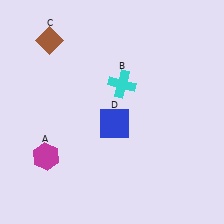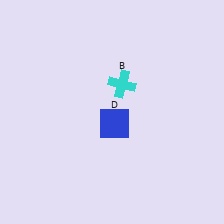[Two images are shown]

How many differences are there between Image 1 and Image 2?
There are 2 differences between the two images.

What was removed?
The brown diamond (C), the magenta hexagon (A) were removed in Image 2.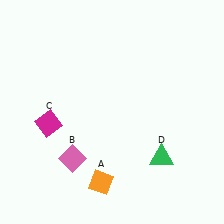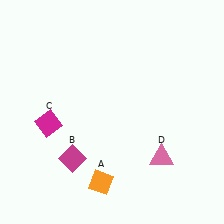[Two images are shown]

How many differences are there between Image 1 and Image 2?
There are 2 differences between the two images.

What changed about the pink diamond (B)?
In Image 1, B is pink. In Image 2, it changed to magenta.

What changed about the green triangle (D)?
In Image 1, D is green. In Image 2, it changed to pink.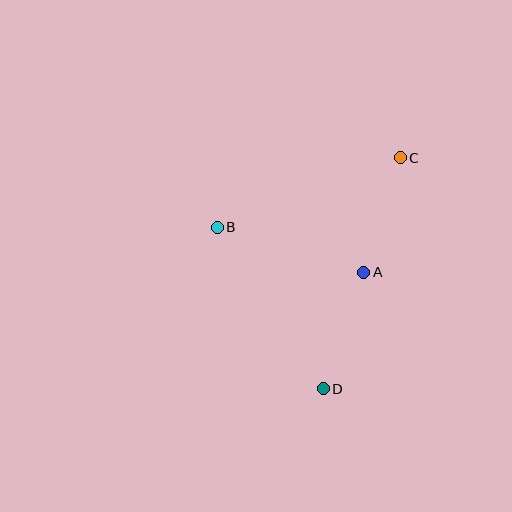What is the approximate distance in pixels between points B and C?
The distance between B and C is approximately 196 pixels.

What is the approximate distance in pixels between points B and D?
The distance between B and D is approximately 193 pixels.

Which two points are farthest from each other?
Points C and D are farthest from each other.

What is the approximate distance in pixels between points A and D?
The distance between A and D is approximately 123 pixels.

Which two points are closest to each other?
Points A and C are closest to each other.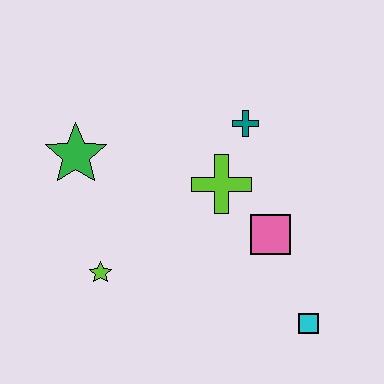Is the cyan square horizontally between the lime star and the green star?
No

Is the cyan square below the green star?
Yes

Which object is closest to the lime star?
The green star is closest to the lime star.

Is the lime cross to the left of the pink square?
Yes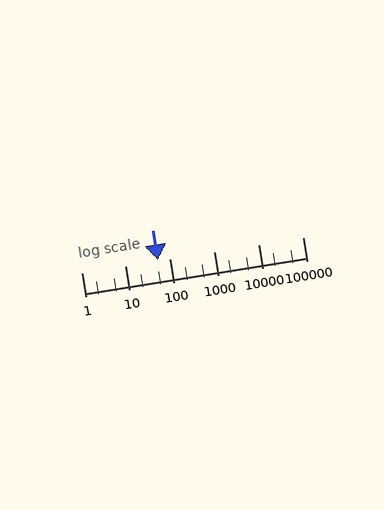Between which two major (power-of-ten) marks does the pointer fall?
The pointer is between 10 and 100.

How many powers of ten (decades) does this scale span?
The scale spans 5 decades, from 1 to 100000.